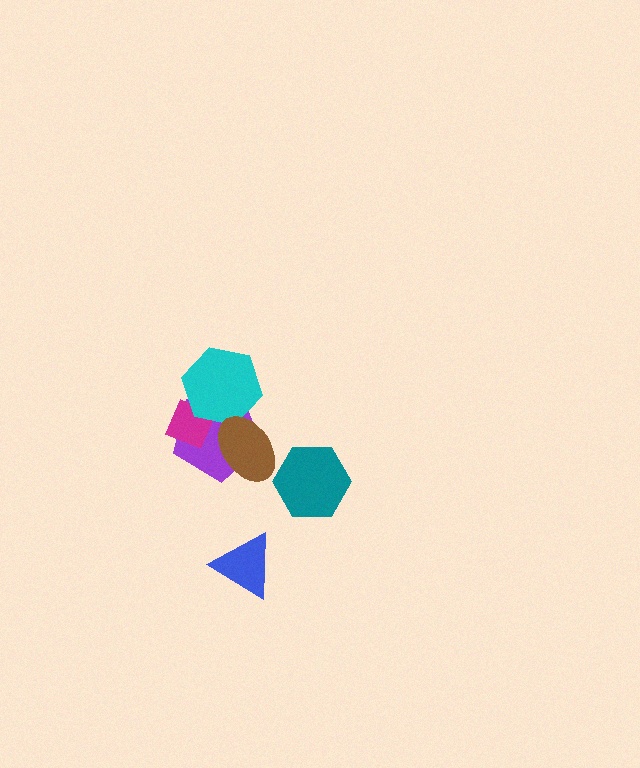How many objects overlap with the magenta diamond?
2 objects overlap with the magenta diamond.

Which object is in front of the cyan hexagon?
The brown ellipse is in front of the cyan hexagon.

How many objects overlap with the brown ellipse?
2 objects overlap with the brown ellipse.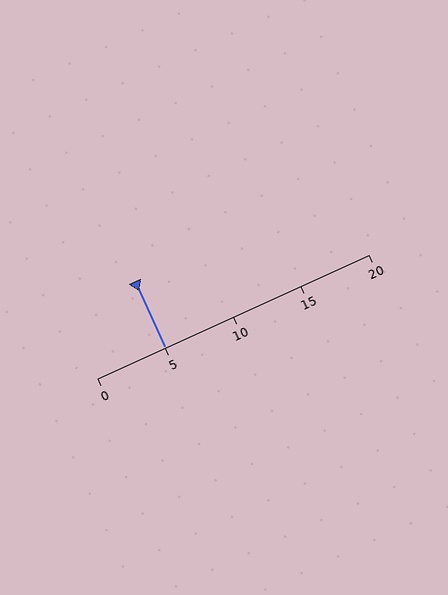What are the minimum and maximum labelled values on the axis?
The axis runs from 0 to 20.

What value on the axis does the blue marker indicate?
The marker indicates approximately 5.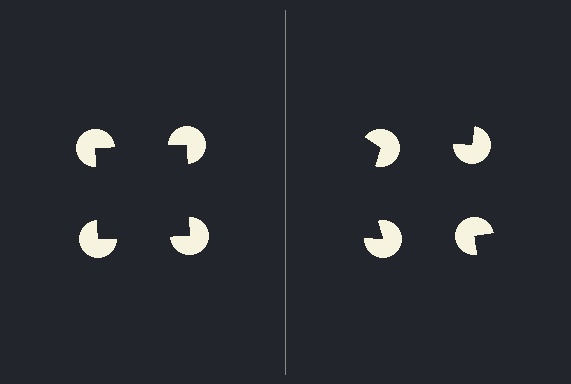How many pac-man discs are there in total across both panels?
8 — 4 on each side.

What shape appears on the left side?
An illusory square.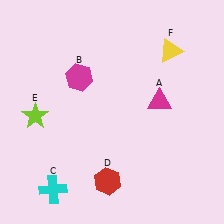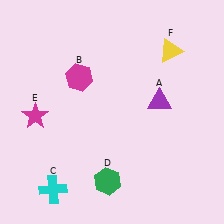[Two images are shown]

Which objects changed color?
A changed from magenta to purple. D changed from red to green. E changed from lime to magenta.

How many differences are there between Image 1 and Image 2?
There are 3 differences between the two images.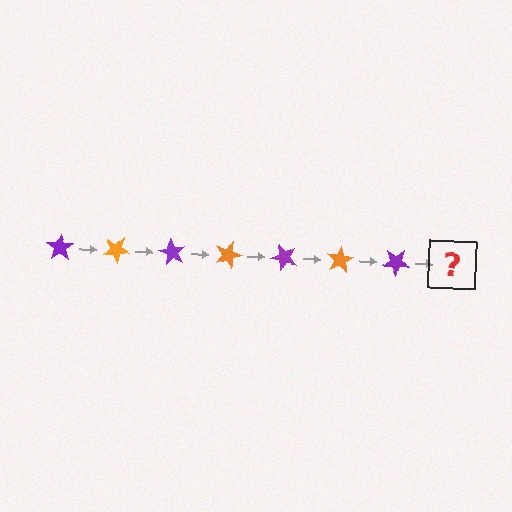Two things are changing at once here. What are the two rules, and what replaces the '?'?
The two rules are that it rotates 30 degrees each step and the color cycles through purple and orange. The '?' should be an orange star, rotated 210 degrees from the start.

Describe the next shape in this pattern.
It should be an orange star, rotated 210 degrees from the start.